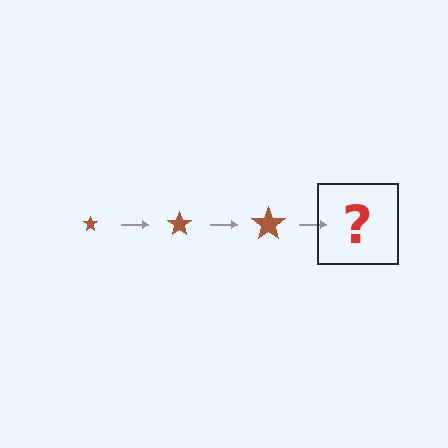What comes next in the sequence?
The next element should be a brown star, larger than the previous one.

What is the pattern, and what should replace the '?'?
The pattern is that the star gets progressively larger each step. The '?' should be a brown star, larger than the previous one.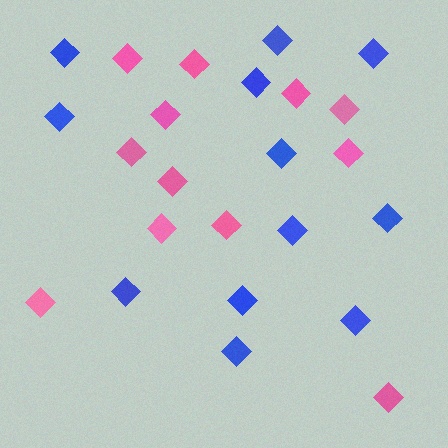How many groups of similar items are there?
There are 2 groups: one group of blue diamonds (12) and one group of pink diamonds (12).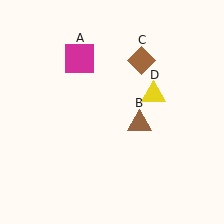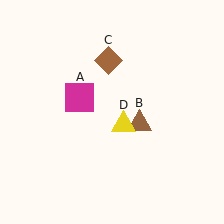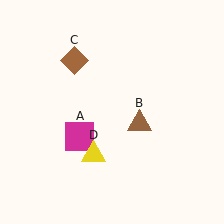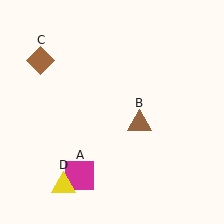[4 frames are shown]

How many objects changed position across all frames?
3 objects changed position: magenta square (object A), brown diamond (object C), yellow triangle (object D).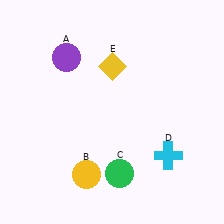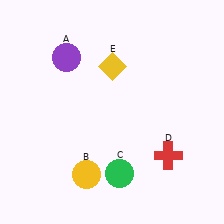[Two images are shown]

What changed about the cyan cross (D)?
In Image 1, D is cyan. In Image 2, it changed to red.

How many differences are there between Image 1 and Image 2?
There is 1 difference between the two images.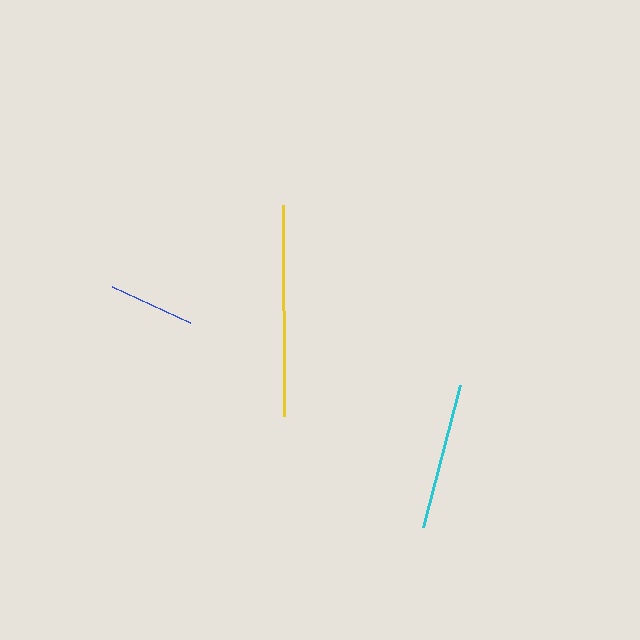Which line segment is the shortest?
The blue line is the shortest at approximately 86 pixels.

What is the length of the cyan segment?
The cyan segment is approximately 147 pixels long.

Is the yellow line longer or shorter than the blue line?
The yellow line is longer than the blue line.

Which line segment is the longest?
The yellow line is the longest at approximately 211 pixels.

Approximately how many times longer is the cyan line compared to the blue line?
The cyan line is approximately 1.7 times the length of the blue line.